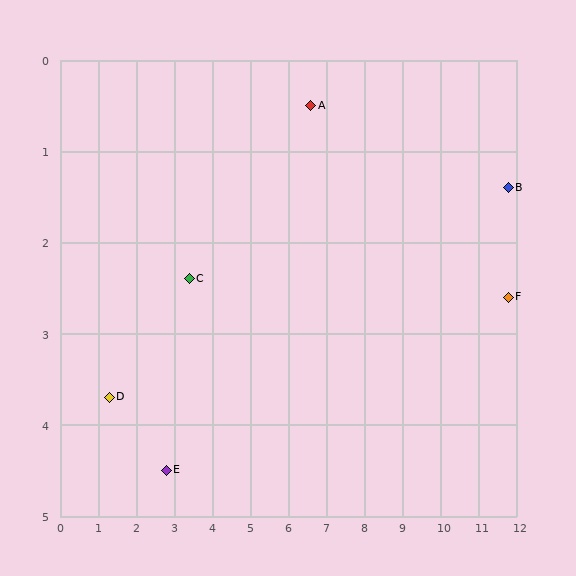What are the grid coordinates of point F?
Point F is at approximately (11.8, 2.6).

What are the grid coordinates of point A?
Point A is at approximately (6.6, 0.5).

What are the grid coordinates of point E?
Point E is at approximately (2.8, 4.5).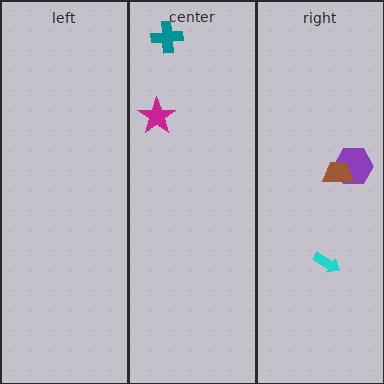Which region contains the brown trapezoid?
The right region.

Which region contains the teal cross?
The center region.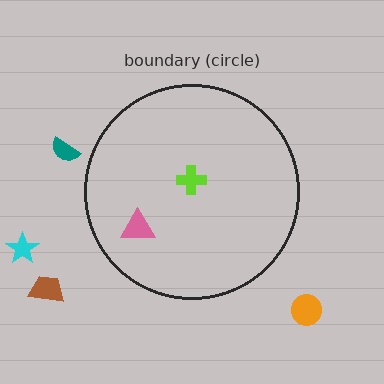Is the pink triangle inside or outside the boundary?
Inside.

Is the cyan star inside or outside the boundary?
Outside.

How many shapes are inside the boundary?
2 inside, 4 outside.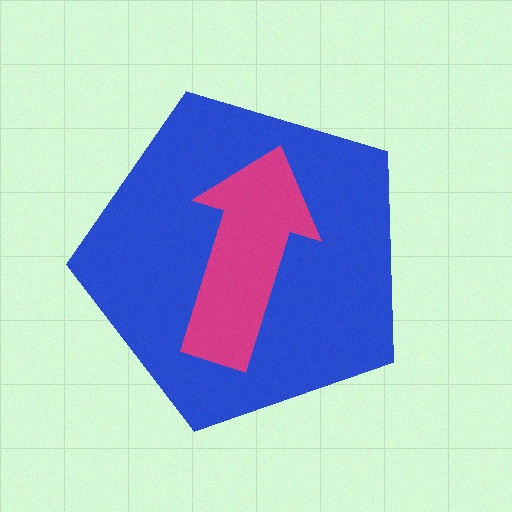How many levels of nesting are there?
2.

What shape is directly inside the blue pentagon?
The magenta arrow.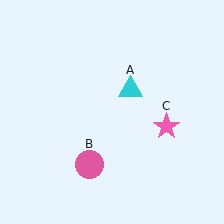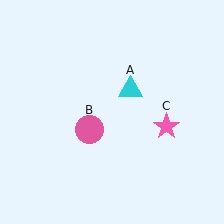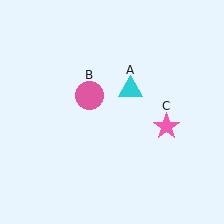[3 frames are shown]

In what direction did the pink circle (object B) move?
The pink circle (object B) moved up.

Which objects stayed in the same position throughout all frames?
Cyan triangle (object A) and pink star (object C) remained stationary.